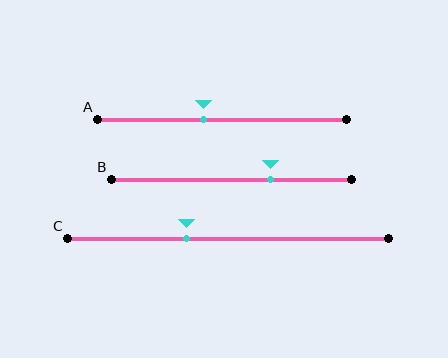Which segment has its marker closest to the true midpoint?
Segment A has its marker closest to the true midpoint.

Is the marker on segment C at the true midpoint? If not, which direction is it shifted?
No, the marker on segment C is shifted to the left by about 13% of the segment length.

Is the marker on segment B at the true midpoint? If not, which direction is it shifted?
No, the marker on segment B is shifted to the right by about 16% of the segment length.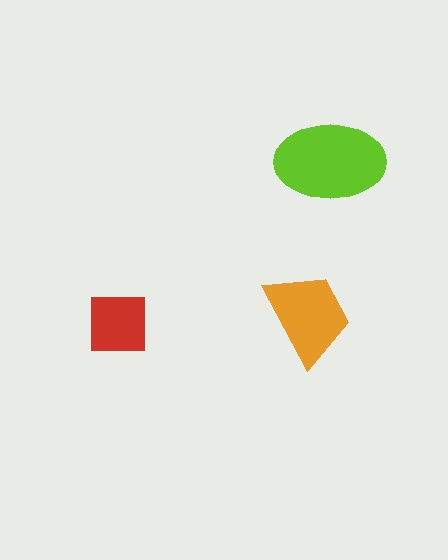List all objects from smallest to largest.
The red square, the orange trapezoid, the lime ellipse.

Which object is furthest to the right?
The lime ellipse is rightmost.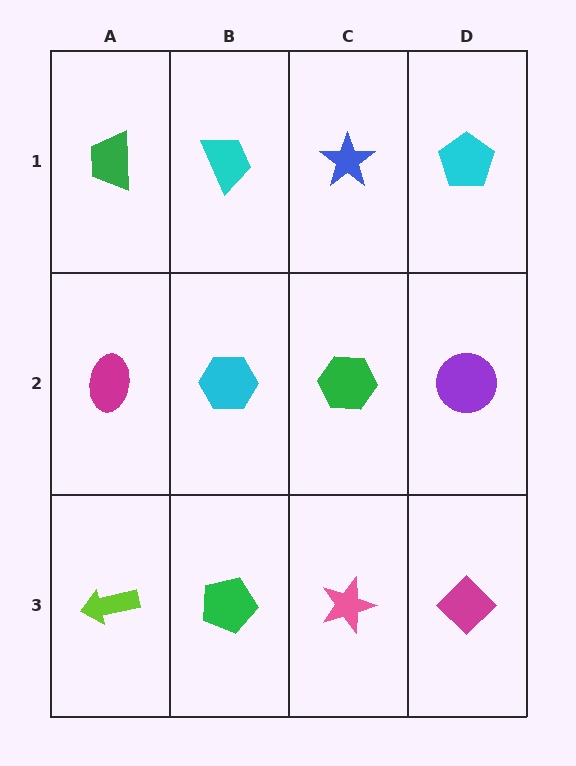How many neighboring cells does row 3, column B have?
3.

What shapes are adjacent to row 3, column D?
A purple circle (row 2, column D), a pink star (row 3, column C).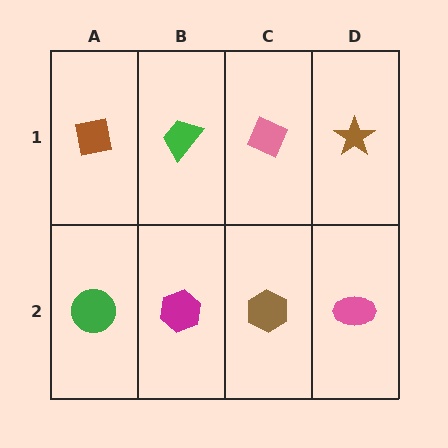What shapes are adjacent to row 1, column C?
A brown hexagon (row 2, column C), a green trapezoid (row 1, column B), a brown star (row 1, column D).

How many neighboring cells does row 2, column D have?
2.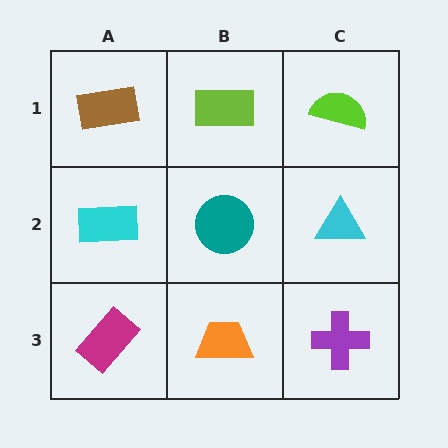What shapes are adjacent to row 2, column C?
A lime semicircle (row 1, column C), a purple cross (row 3, column C), a teal circle (row 2, column B).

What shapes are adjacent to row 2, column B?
A lime rectangle (row 1, column B), an orange trapezoid (row 3, column B), a cyan rectangle (row 2, column A), a cyan triangle (row 2, column C).